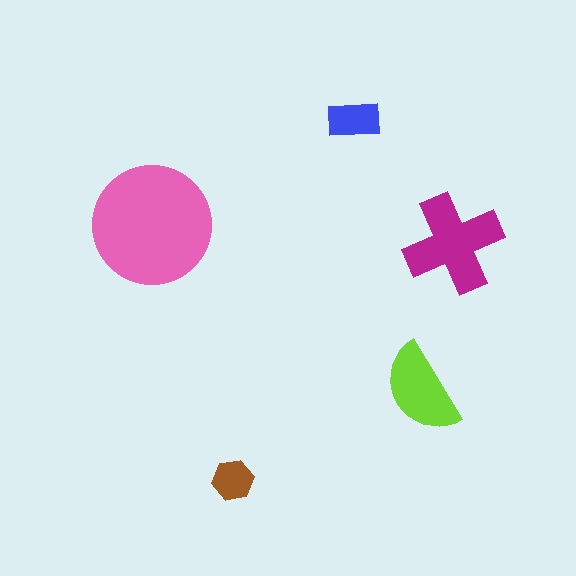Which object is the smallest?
The brown hexagon.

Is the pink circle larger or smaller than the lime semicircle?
Larger.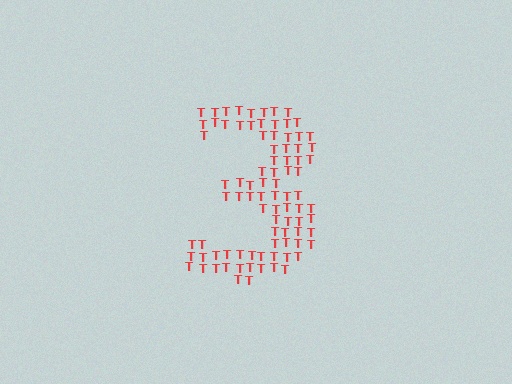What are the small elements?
The small elements are letter T's.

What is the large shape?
The large shape is the digit 3.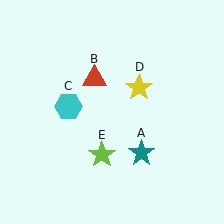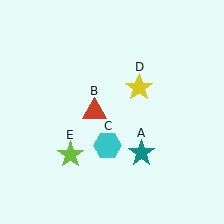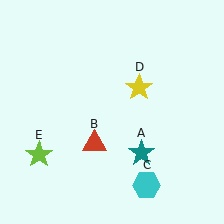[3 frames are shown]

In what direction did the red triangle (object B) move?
The red triangle (object B) moved down.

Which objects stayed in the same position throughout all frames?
Teal star (object A) and yellow star (object D) remained stationary.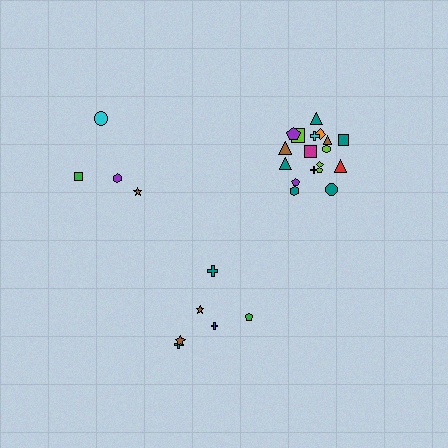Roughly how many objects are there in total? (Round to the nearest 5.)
Roughly 30 objects in total.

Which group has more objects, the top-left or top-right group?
The top-right group.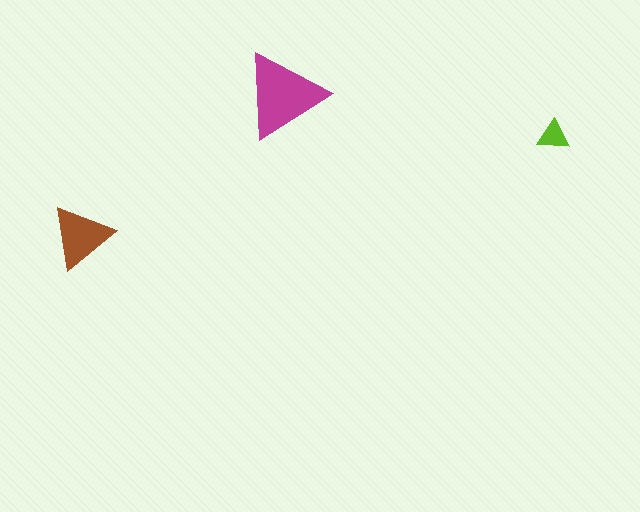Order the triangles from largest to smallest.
the magenta one, the brown one, the lime one.